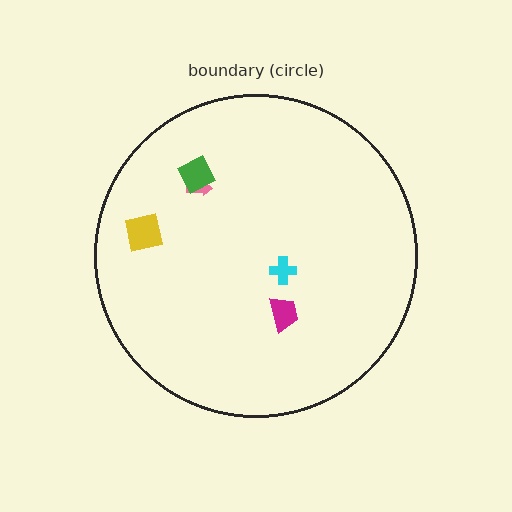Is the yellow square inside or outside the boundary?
Inside.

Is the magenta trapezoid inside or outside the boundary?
Inside.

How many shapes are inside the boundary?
5 inside, 0 outside.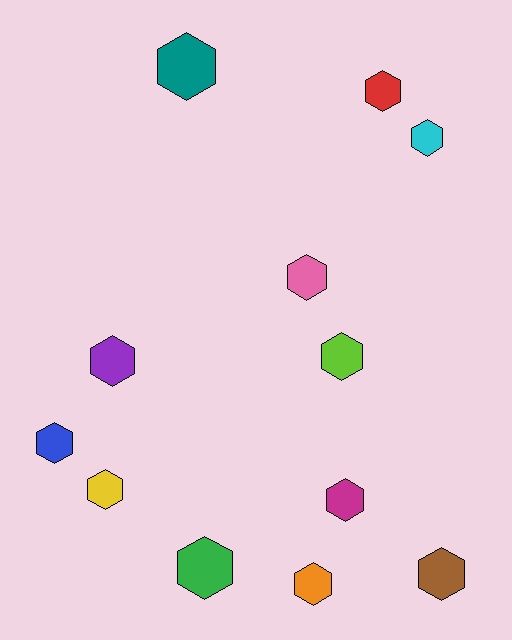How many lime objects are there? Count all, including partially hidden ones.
There is 1 lime object.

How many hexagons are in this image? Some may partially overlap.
There are 12 hexagons.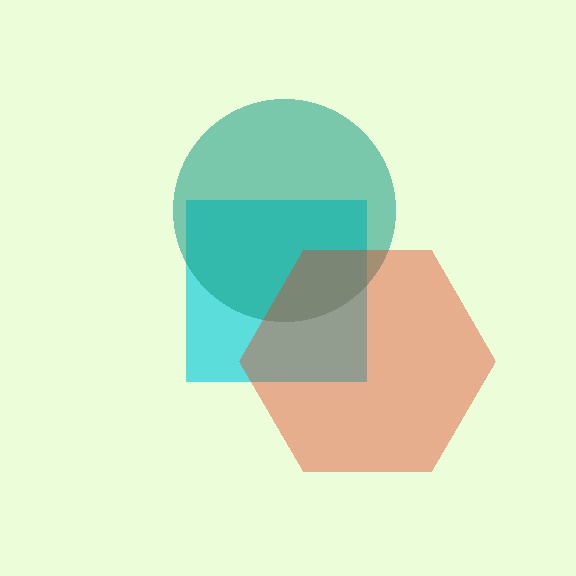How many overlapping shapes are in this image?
There are 3 overlapping shapes in the image.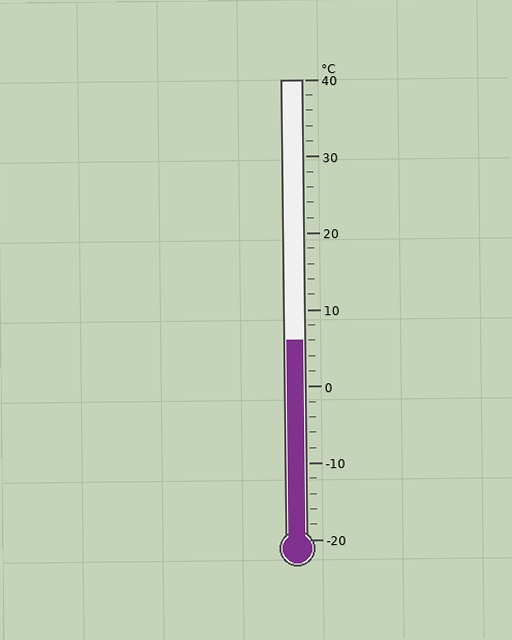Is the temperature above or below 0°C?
The temperature is above 0°C.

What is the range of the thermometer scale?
The thermometer scale ranges from -20°C to 40°C.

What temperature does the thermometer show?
The thermometer shows approximately 6°C.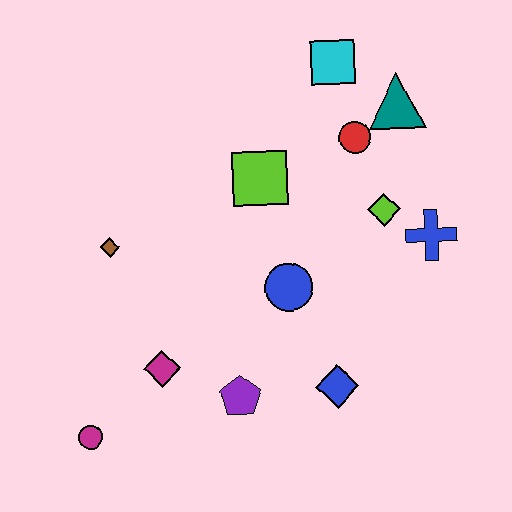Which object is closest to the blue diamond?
The purple pentagon is closest to the blue diamond.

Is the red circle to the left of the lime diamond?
Yes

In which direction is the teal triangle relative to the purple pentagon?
The teal triangle is above the purple pentagon.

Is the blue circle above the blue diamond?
Yes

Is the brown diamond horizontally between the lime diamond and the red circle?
No